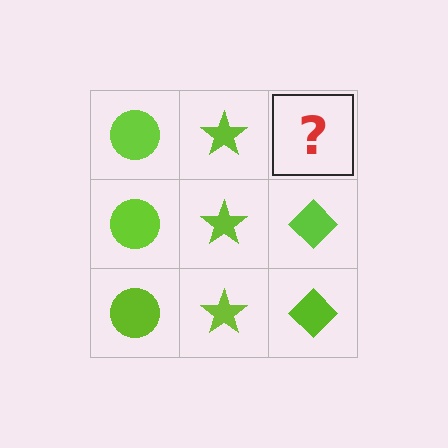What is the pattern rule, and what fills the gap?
The rule is that each column has a consistent shape. The gap should be filled with a lime diamond.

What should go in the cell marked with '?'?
The missing cell should contain a lime diamond.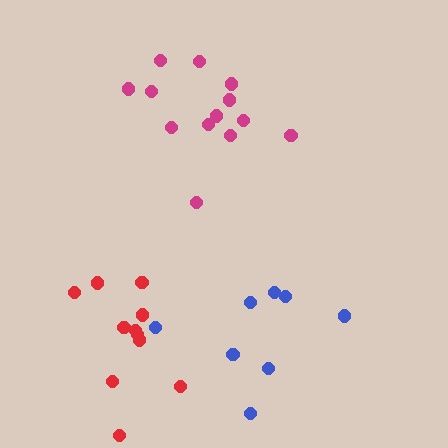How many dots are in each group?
Group 1: 13 dots, Group 2: 8 dots, Group 3: 11 dots (32 total).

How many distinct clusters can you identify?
There are 3 distinct clusters.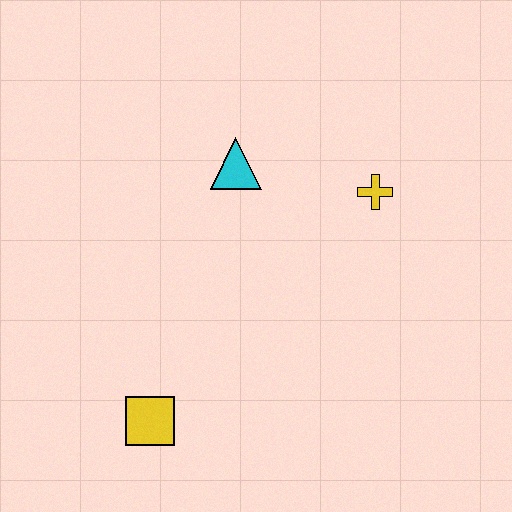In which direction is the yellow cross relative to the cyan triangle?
The yellow cross is to the right of the cyan triangle.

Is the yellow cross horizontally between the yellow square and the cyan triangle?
No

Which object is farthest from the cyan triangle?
The yellow square is farthest from the cyan triangle.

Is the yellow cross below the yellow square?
No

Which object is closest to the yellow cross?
The cyan triangle is closest to the yellow cross.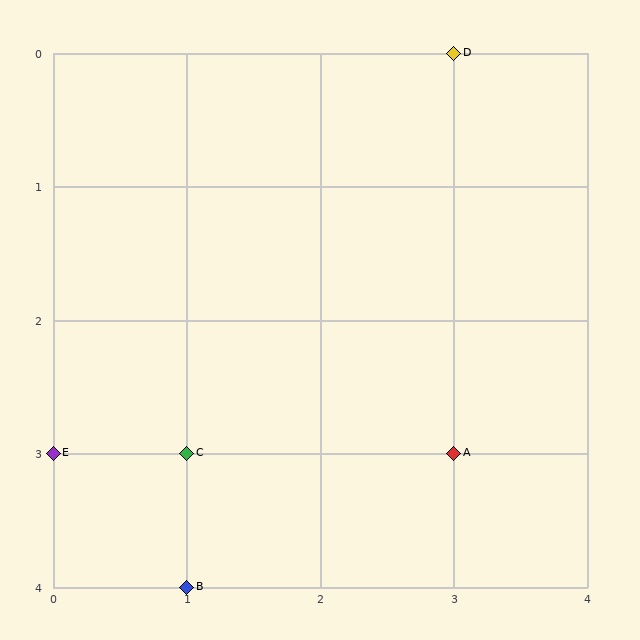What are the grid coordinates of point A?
Point A is at grid coordinates (3, 3).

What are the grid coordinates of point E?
Point E is at grid coordinates (0, 3).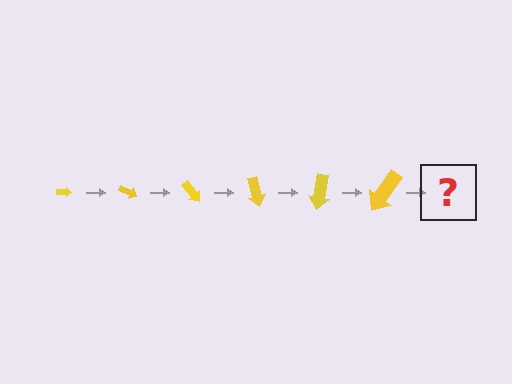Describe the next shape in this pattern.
It should be an arrow, larger than the previous one and rotated 150 degrees from the start.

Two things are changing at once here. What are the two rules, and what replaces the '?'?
The two rules are that the arrow grows larger each step and it rotates 25 degrees each step. The '?' should be an arrow, larger than the previous one and rotated 150 degrees from the start.